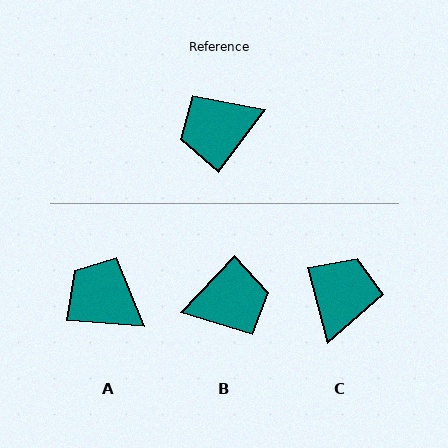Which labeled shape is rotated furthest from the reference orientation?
B, about 174 degrees away.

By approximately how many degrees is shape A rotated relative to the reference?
Approximately 57 degrees clockwise.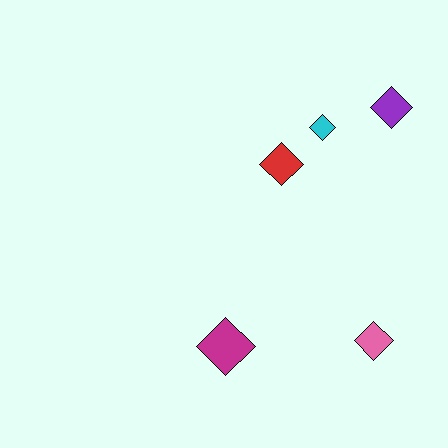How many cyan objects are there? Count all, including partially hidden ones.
There is 1 cyan object.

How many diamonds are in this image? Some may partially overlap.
There are 5 diamonds.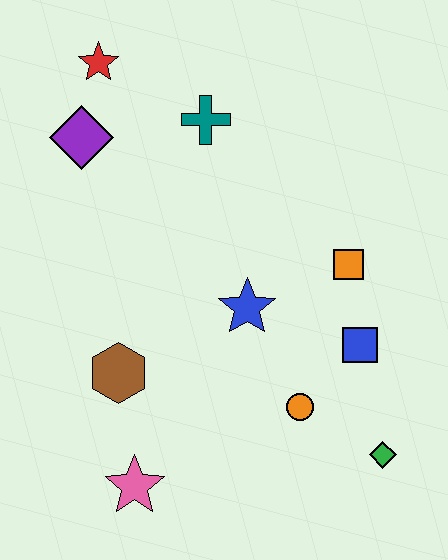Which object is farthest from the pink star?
The red star is farthest from the pink star.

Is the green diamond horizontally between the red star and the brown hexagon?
No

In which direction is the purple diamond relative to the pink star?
The purple diamond is above the pink star.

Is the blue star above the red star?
No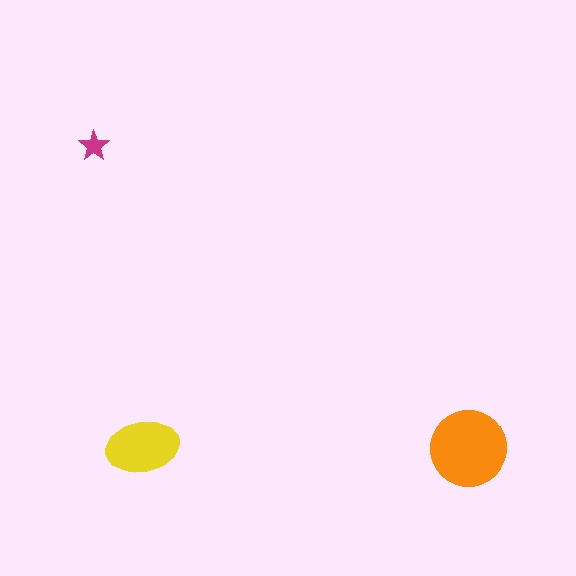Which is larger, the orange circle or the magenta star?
The orange circle.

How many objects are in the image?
There are 3 objects in the image.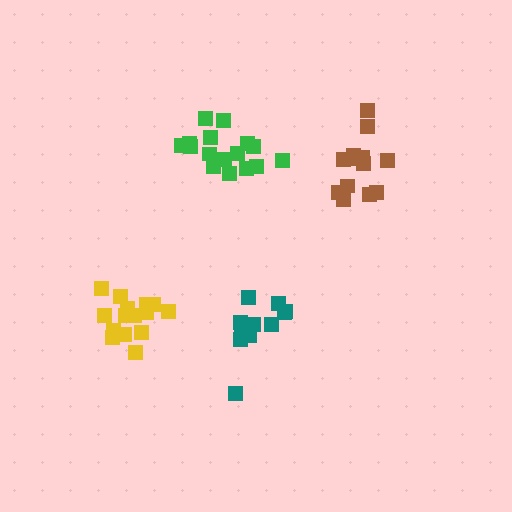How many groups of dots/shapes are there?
There are 4 groups.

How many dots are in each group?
Group 1: 15 dots, Group 2: 16 dots, Group 3: 13 dots, Group 4: 11 dots (55 total).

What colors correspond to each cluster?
The clusters are colored: yellow, green, brown, teal.